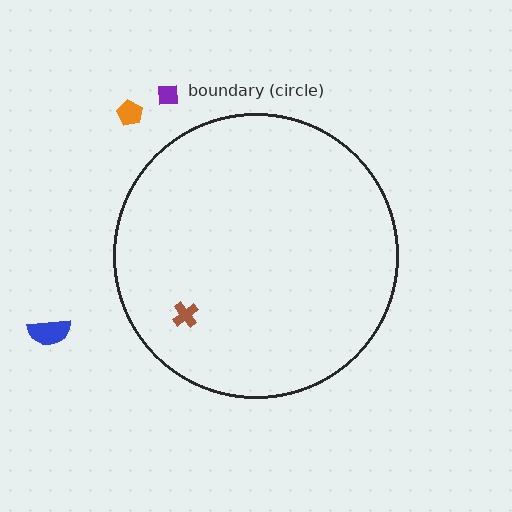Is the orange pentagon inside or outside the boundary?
Outside.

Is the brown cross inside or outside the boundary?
Inside.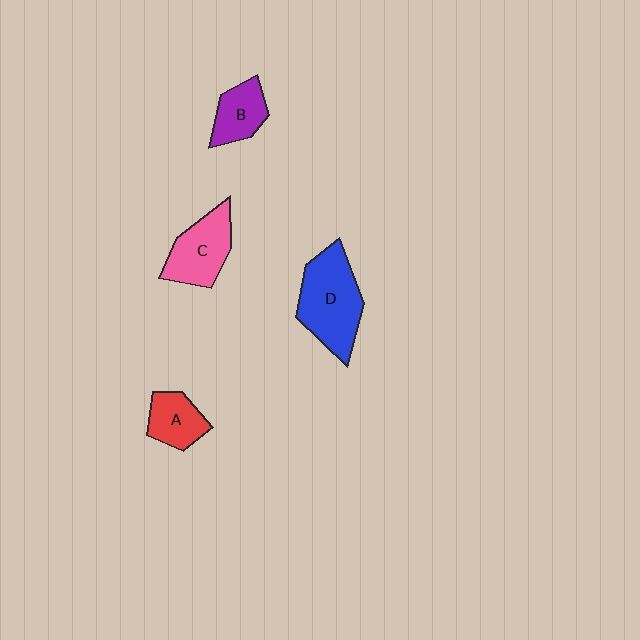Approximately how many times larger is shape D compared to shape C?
Approximately 1.4 times.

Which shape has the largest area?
Shape D (blue).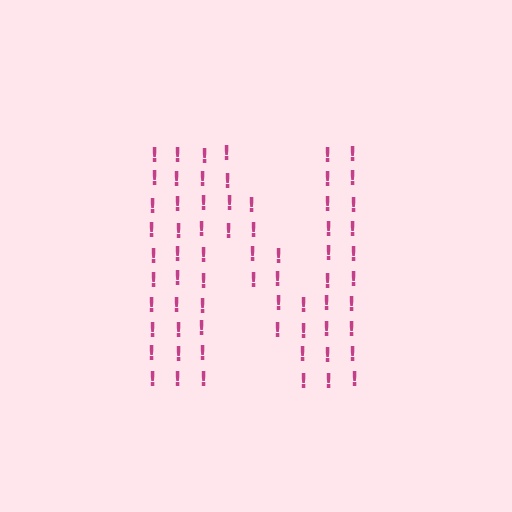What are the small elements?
The small elements are exclamation marks.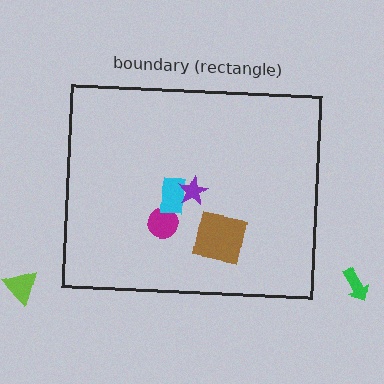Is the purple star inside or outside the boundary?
Inside.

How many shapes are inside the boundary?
4 inside, 2 outside.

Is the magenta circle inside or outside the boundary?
Inside.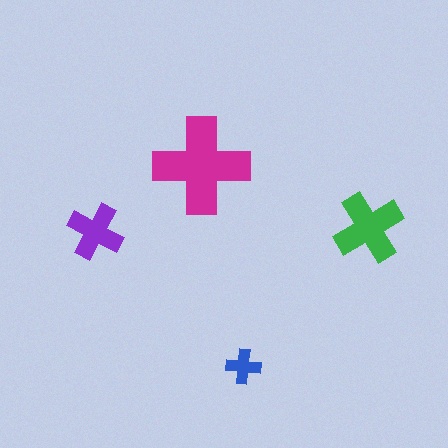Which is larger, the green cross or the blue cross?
The green one.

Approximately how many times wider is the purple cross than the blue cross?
About 1.5 times wider.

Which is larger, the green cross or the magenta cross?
The magenta one.